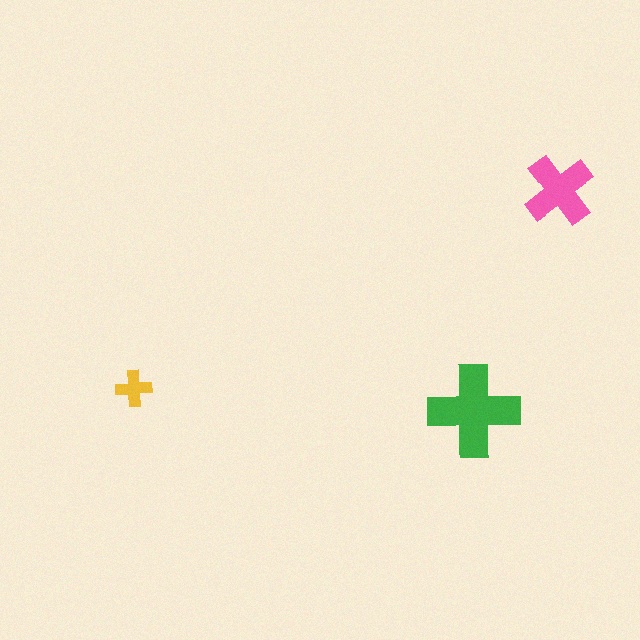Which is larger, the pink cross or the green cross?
The green one.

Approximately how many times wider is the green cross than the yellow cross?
About 2.5 times wider.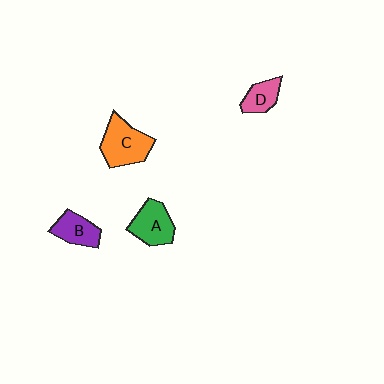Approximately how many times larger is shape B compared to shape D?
Approximately 1.2 times.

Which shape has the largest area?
Shape C (orange).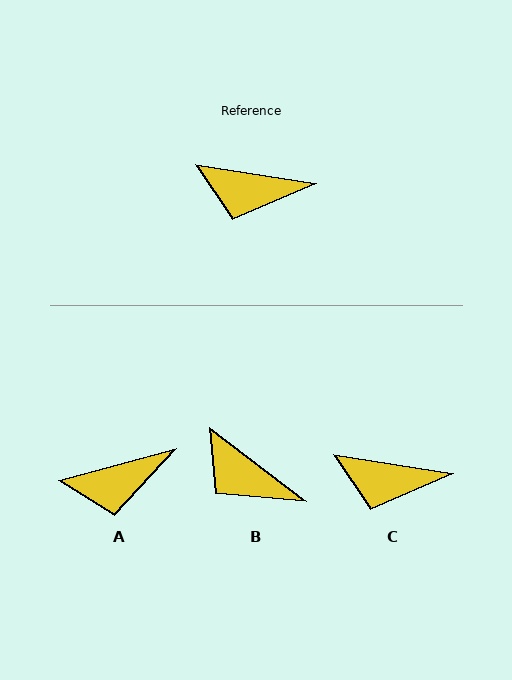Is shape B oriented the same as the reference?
No, it is off by about 28 degrees.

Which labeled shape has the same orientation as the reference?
C.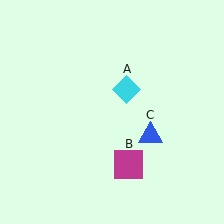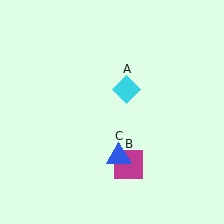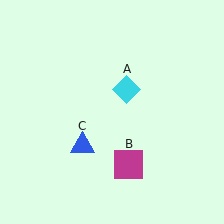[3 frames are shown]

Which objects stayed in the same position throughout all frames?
Cyan diamond (object A) and magenta square (object B) remained stationary.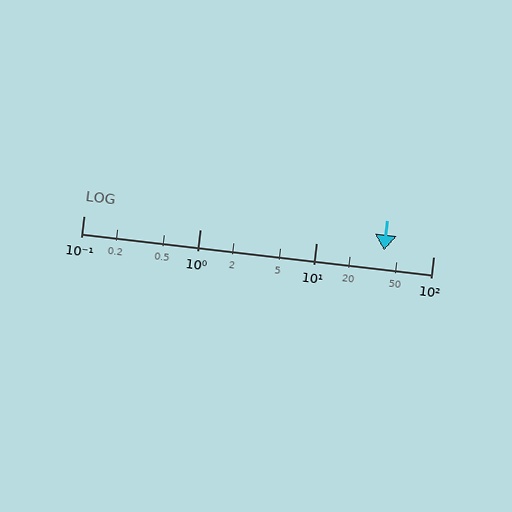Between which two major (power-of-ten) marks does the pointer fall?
The pointer is between 10 and 100.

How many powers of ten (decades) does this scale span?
The scale spans 3 decades, from 0.1 to 100.